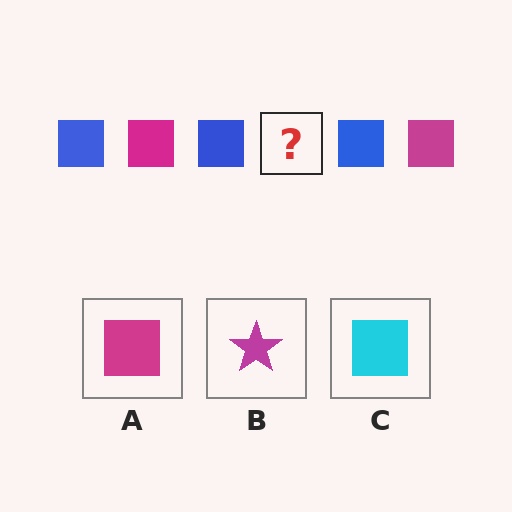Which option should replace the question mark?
Option A.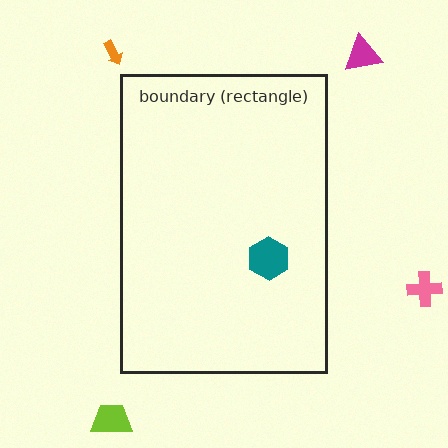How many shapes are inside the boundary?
1 inside, 4 outside.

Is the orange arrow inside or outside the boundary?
Outside.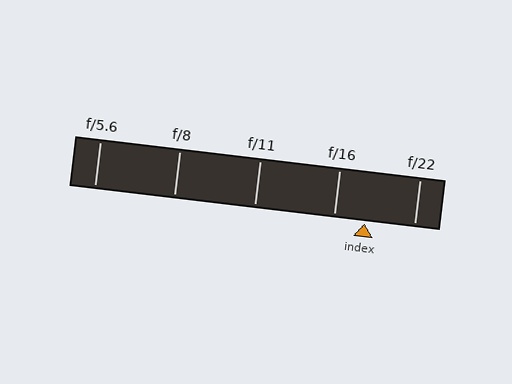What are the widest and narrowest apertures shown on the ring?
The widest aperture shown is f/5.6 and the narrowest is f/22.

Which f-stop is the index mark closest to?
The index mark is closest to f/16.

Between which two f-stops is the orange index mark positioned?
The index mark is between f/16 and f/22.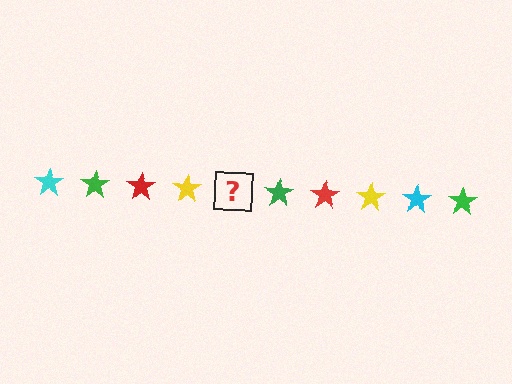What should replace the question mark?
The question mark should be replaced with a cyan star.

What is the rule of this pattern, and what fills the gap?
The rule is that the pattern cycles through cyan, green, red, yellow stars. The gap should be filled with a cyan star.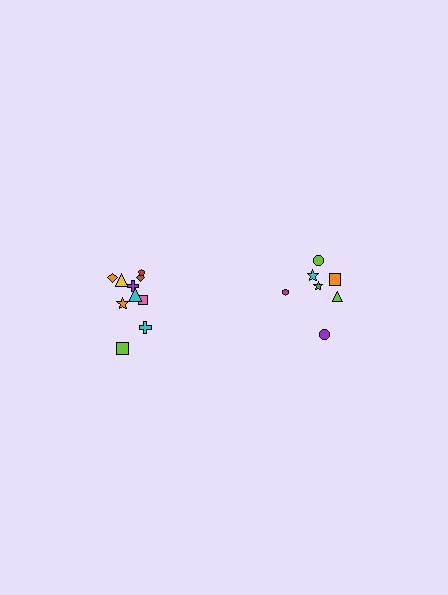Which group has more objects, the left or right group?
The left group.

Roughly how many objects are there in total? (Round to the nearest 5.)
Roughly 15 objects in total.